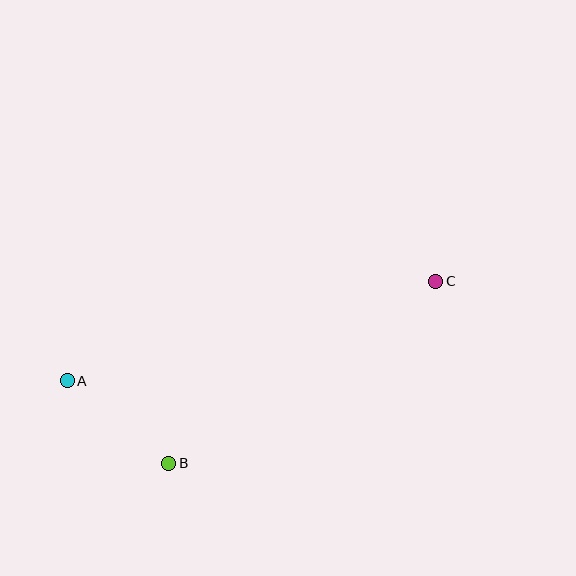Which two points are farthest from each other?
Points A and C are farthest from each other.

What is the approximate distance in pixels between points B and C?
The distance between B and C is approximately 323 pixels.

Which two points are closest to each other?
Points A and B are closest to each other.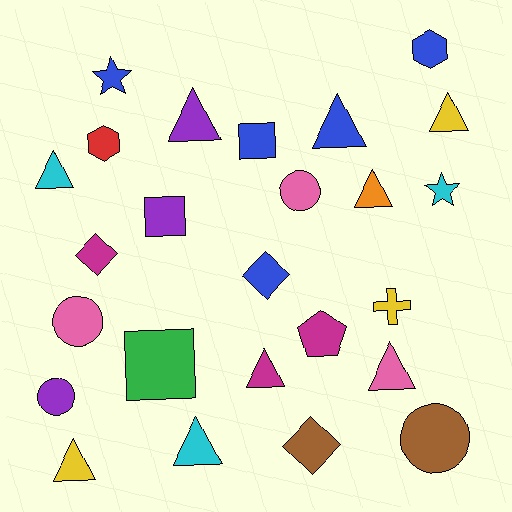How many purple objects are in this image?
There are 3 purple objects.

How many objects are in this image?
There are 25 objects.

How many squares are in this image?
There are 3 squares.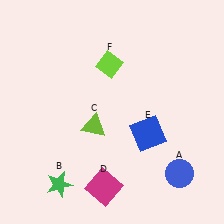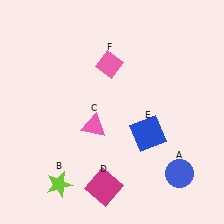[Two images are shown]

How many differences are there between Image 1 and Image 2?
There are 3 differences between the two images.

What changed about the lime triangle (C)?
In Image 1, C is lime. In Image 2, it changed to pink.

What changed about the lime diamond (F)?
In Image 1, F is lime. In Image 2, it changed to pink.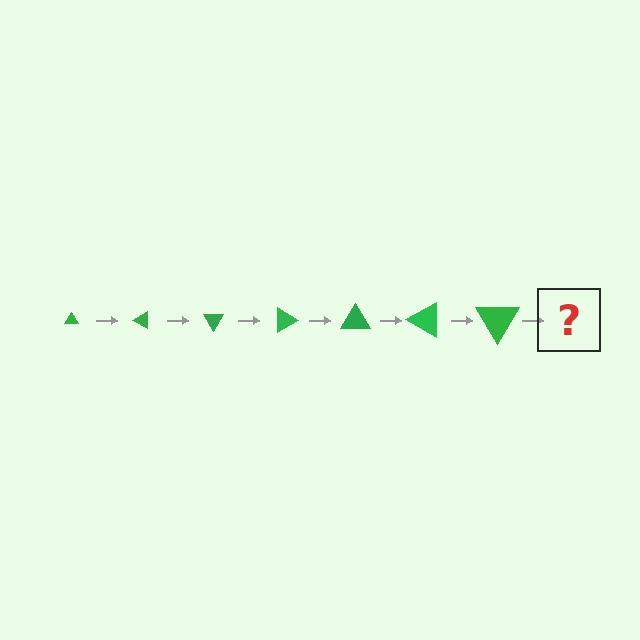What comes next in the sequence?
The next element should be a triangle, larger than the previous one and rotated 210 degrees from the start.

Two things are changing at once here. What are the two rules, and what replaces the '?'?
The two rules are that the triangle grows larger each step and it rotates 30 degrees each step. The '?' should be a triangle, larger than the previous one and rotated 210 degrees from the start.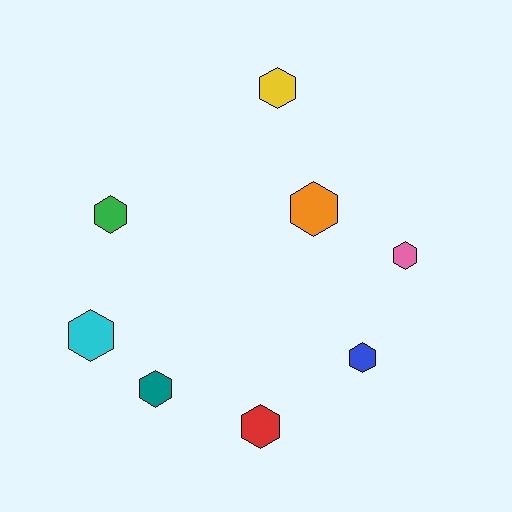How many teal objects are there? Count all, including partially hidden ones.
There is 1 teal object.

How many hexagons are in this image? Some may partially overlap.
There are 8 hexagons.